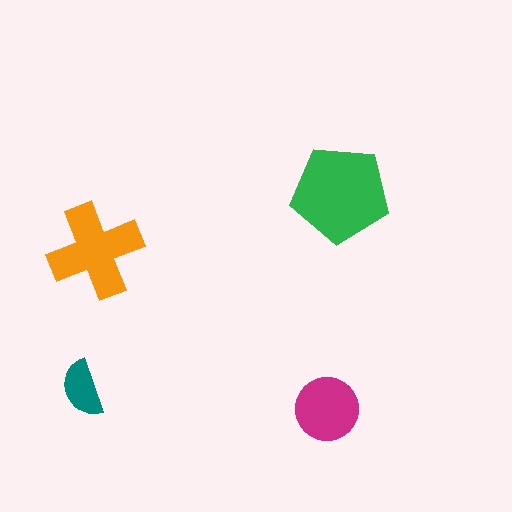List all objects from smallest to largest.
The teal semicircle, the magenta circle, the orange cross, the green pentagon.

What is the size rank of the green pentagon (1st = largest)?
1st.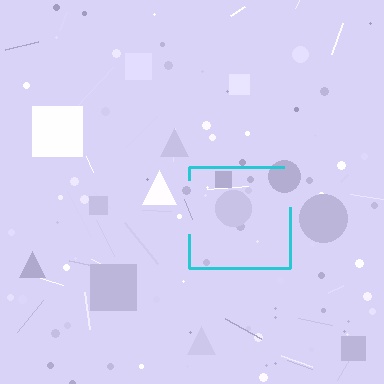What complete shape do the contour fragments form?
The contour fragments form a square.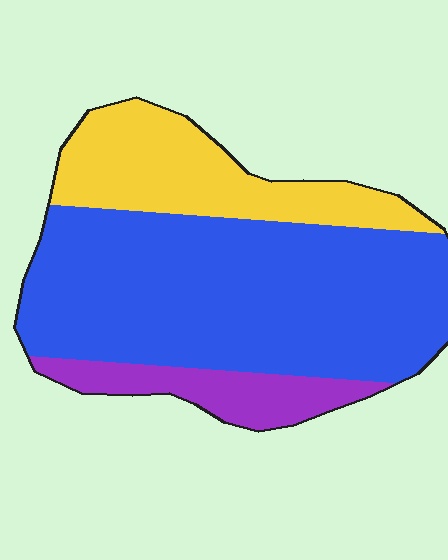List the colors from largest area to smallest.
From largest to smallest: blue, yellow, purple.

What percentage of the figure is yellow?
Yellow covers about 25% of the figure.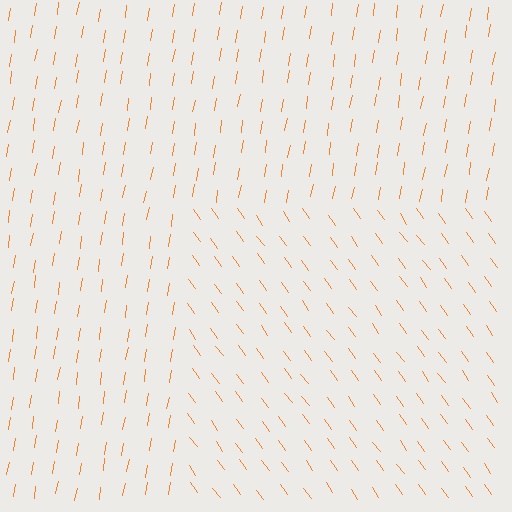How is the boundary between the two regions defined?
The boundary is defined purely by a change in line orientation (approximately 45 degrees difference). All lines are the same color and thickness.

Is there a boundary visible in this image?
Yes, there is a texture boundary formed by a change in line orientation.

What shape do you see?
I see a rectangle.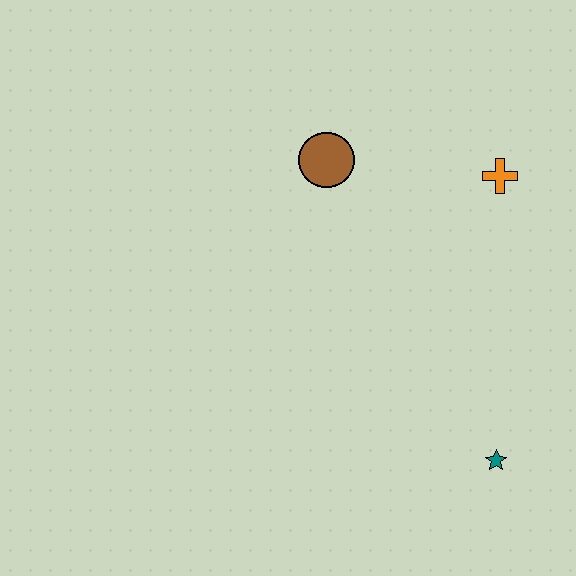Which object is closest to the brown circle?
The orange cross is closest to the brown circle.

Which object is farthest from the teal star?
The brown circle is farthest from the teal star.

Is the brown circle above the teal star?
Yes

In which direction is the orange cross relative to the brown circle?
The orange cross is to the right of the brown circle.